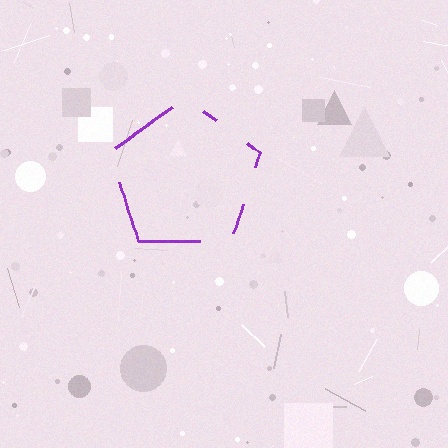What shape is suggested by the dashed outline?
The dashed outline suggests a pentagon.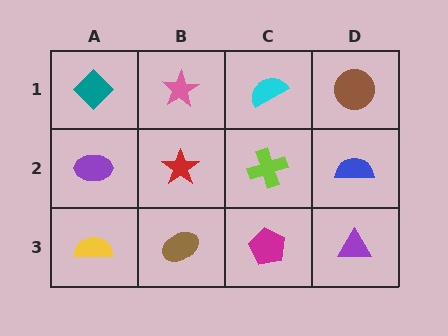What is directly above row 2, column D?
A brown circle.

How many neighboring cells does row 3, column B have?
3.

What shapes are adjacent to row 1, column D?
A blue semicircle (row 2, column D), a cyan semicircle (row 1, column C).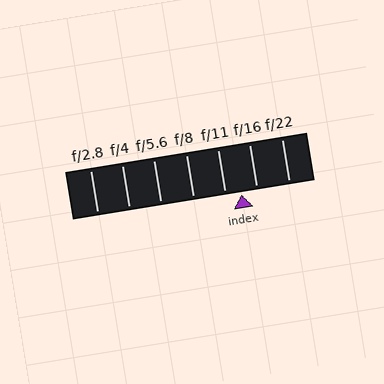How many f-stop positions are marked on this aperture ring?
There are 7 f-stop positions marked.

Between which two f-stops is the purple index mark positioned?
The index mark is between f/11 and f/16.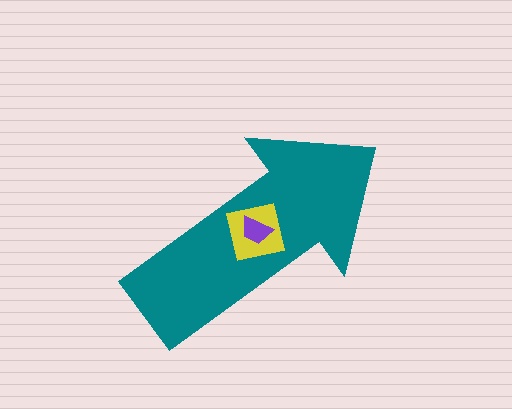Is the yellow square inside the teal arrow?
Yes.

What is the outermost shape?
The teal arrow.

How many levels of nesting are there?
3.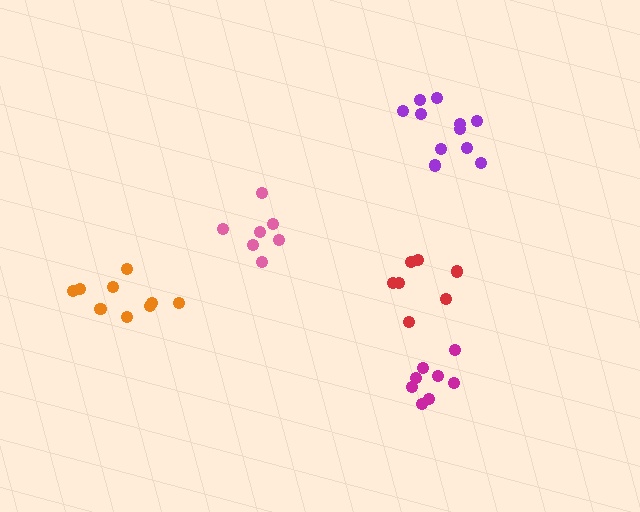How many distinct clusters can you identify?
There are 5 distinct clusters.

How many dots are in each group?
Group 1: 11 dots, Group 2: 7 dots, Group 3: 7 dots, Group 4: 8 dots, Group 5: 9 dots (42 total).